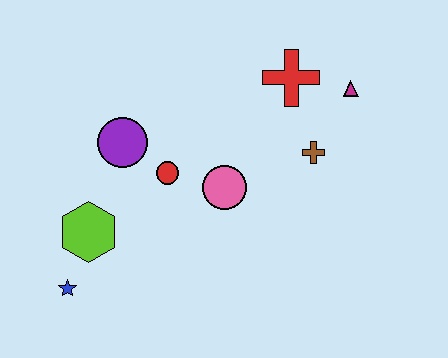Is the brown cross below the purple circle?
Yes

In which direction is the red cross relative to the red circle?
The red cross is to the right of the red circle.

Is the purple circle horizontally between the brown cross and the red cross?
No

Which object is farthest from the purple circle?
The magenta triangle is farthest from the purple circle.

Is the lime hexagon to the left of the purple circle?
Yes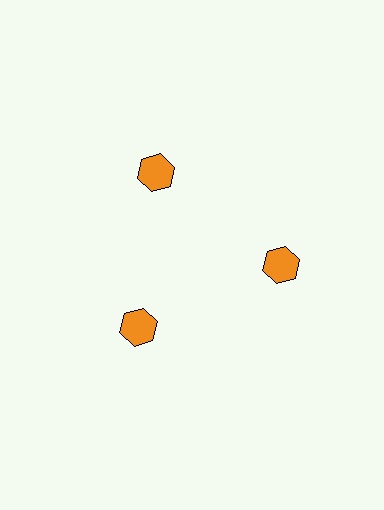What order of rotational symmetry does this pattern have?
This pattern has 3-fold rotational symmetry.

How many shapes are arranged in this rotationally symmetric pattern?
There are 3 shapes, arranged in 3 groups of 1.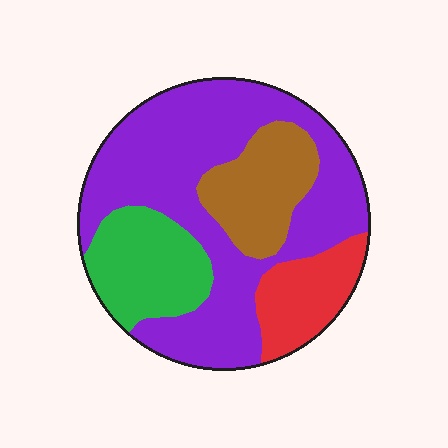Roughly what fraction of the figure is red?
Red takes up about one eighth (1/8) of the figure.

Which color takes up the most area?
Purple, at roughly 55%.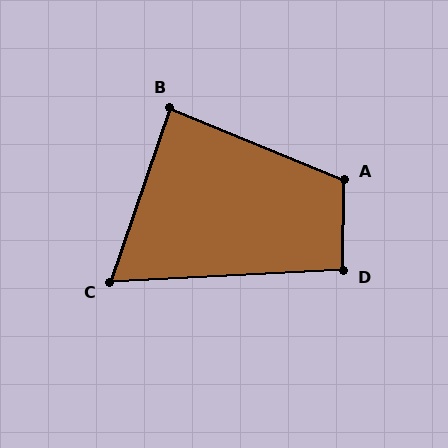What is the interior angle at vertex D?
Approximately 94 degrees (approximately right).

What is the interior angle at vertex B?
Approximately 86 degrees (approximately right).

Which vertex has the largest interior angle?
A, at approximately 112 degrees.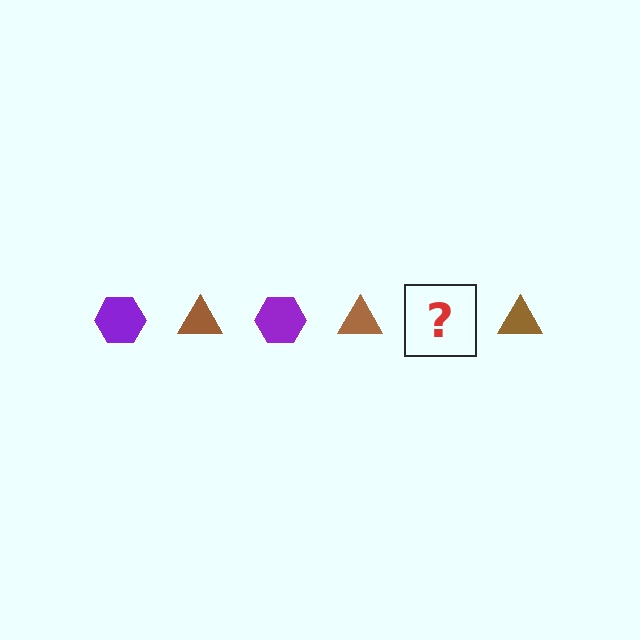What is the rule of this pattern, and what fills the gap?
The rule is that the pattern alternates between purple hexagon and brown triangle. The gap should be filled with a purple hexagon.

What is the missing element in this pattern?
The missing element is a purple hexagon.